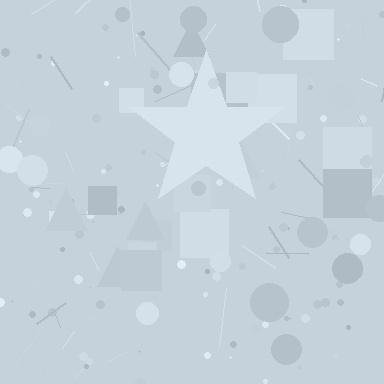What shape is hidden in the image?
A star is hidden in the image.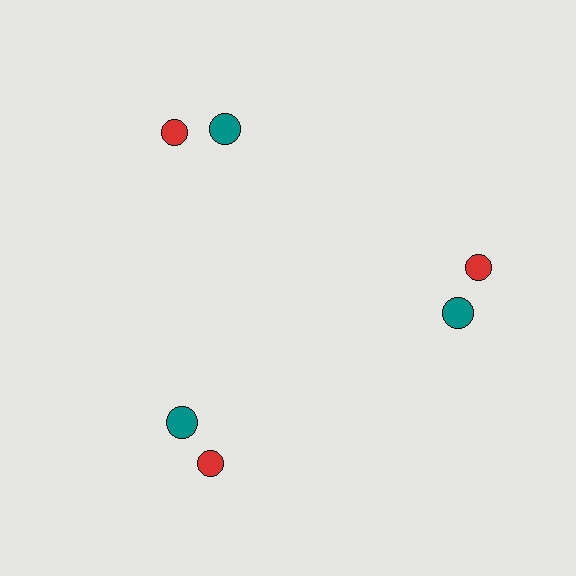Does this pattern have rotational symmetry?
Yes, this pattern has 3-fold rotational symmetry. It looks the same after rotating 120 degrees around the center.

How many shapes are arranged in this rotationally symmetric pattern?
There are 6 shapes, arranged in 3 groups of 2.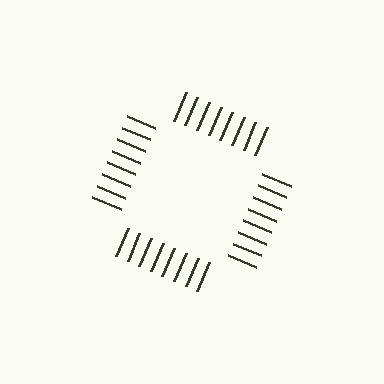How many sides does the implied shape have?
4 sides — the line-ends trace a square.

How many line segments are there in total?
32 — 8 along each of the 4 edges.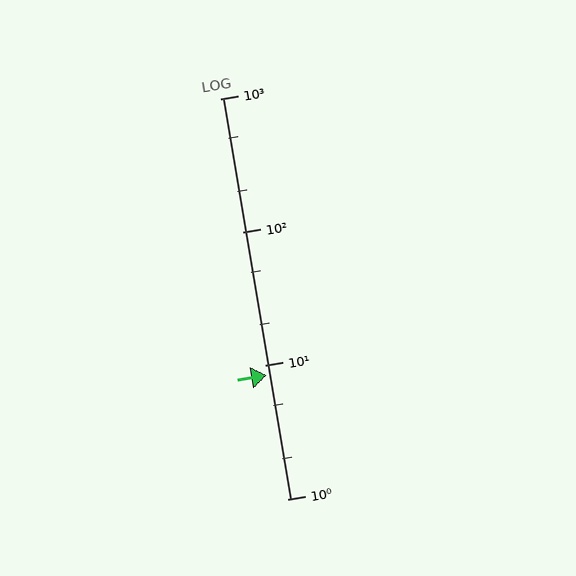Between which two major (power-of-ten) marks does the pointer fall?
The pointer is between 1 and 10.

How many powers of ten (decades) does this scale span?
The scale spans 3 decades, from 1 to 1000.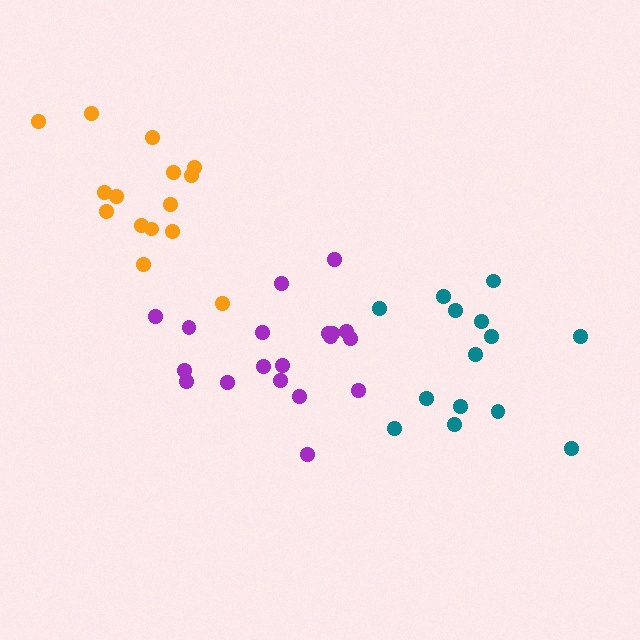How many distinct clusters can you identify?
There are 3 distinct clusters.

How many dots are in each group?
Group 1: 19 dots, Group 2: 15 dots, Group 3: 14 dots (48 total).